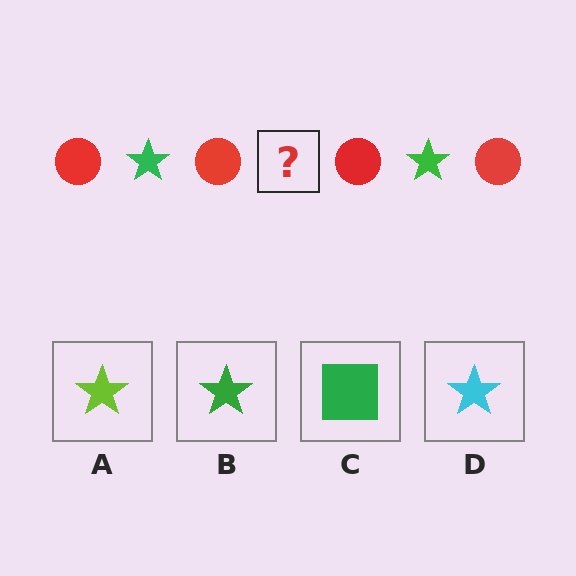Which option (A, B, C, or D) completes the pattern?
B.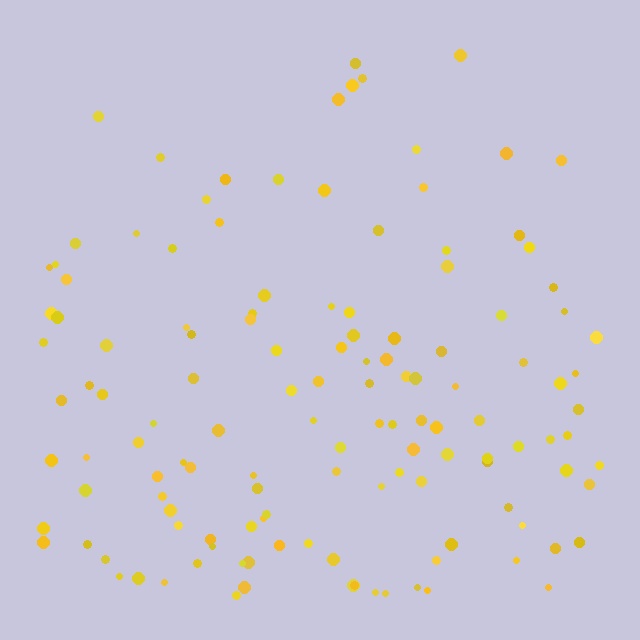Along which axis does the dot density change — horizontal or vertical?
Vertical.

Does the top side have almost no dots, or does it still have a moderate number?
Still a moderate number, just noticeably fewer than the bottom.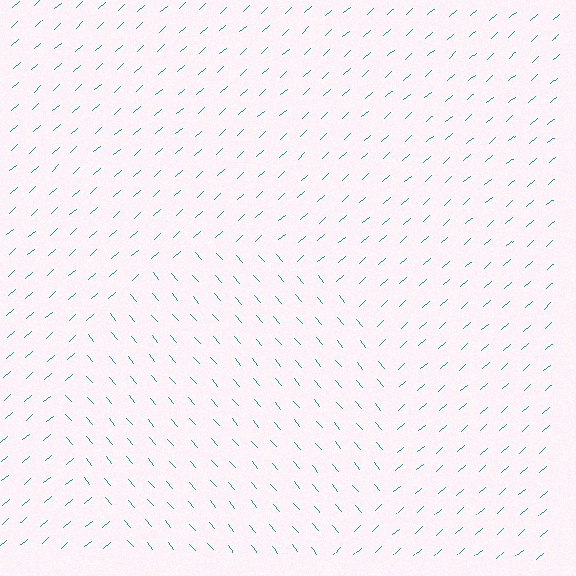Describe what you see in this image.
The image is filled with small teal line segments. A circle region in the image has lines oriented differently from the surrounding lines, creating a visible texture boundary.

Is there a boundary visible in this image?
Yes, there is a texture boundary formed by a change in line orientation.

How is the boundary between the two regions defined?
The boundary is defined purely by a change in line orientation (approximately 89 degrees difference). All lines are the same color and thickness.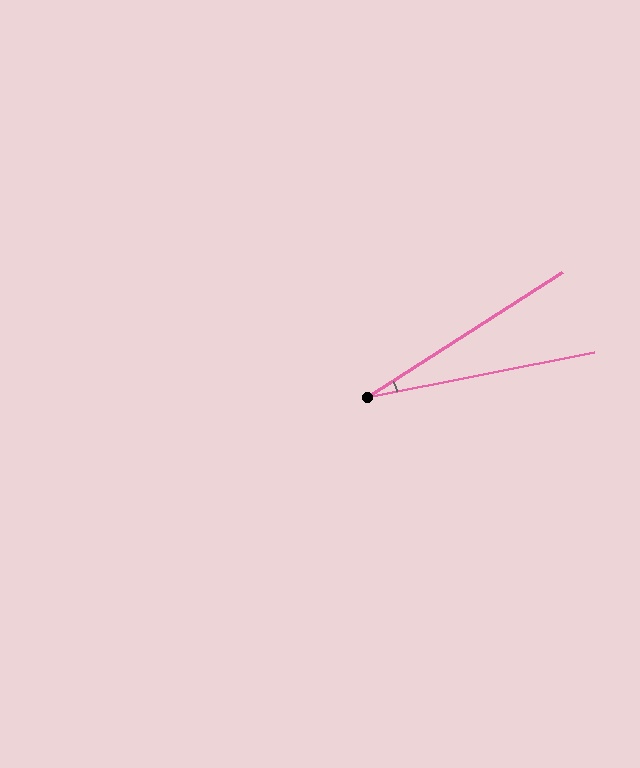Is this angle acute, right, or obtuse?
It is acute.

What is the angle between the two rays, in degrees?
Approximately 21 degrees.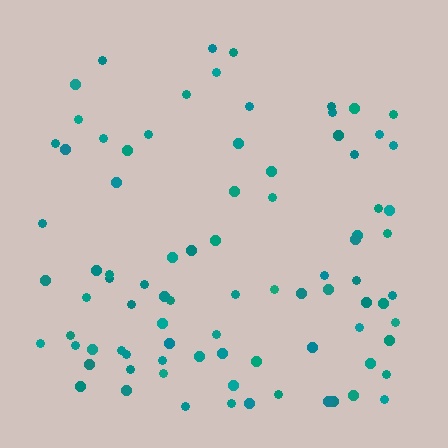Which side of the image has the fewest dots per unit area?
The top.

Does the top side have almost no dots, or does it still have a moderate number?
Still a moderate number, just noticeably fewer than the bottom.